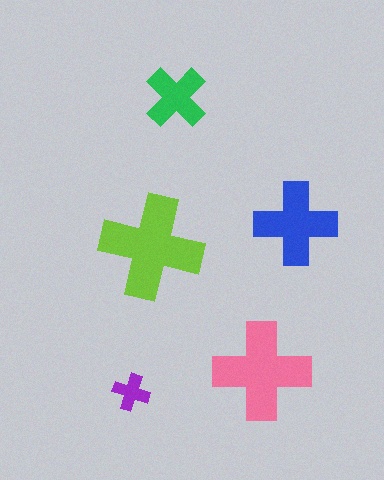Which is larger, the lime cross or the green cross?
The lime one.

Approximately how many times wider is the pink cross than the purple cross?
About 2.5 times wider.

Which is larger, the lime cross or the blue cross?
The lime one.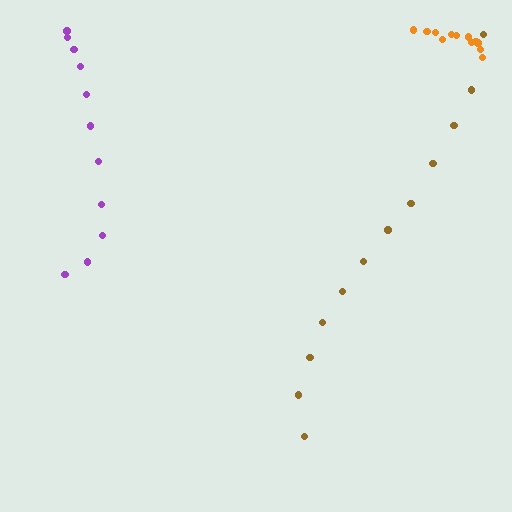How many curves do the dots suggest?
There are 3 distinct paths.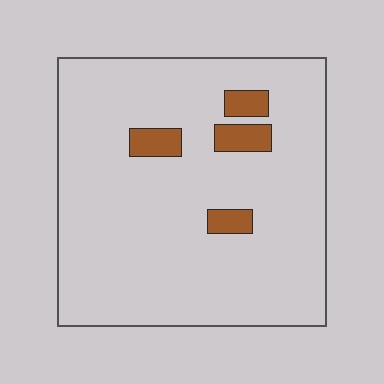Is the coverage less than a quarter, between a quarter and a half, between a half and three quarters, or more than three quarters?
Less than a quarter.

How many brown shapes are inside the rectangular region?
4.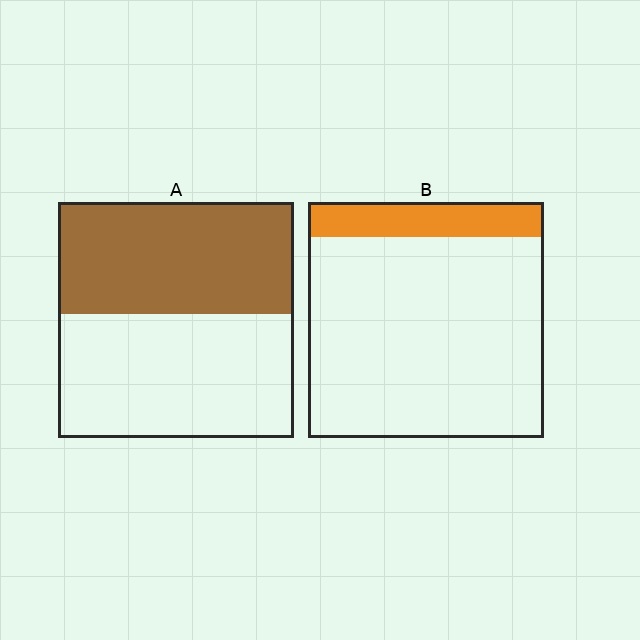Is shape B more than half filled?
No.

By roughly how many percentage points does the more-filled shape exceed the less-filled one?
By roughly 35 percentage points (A over B).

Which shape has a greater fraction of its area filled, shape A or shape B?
Shape A.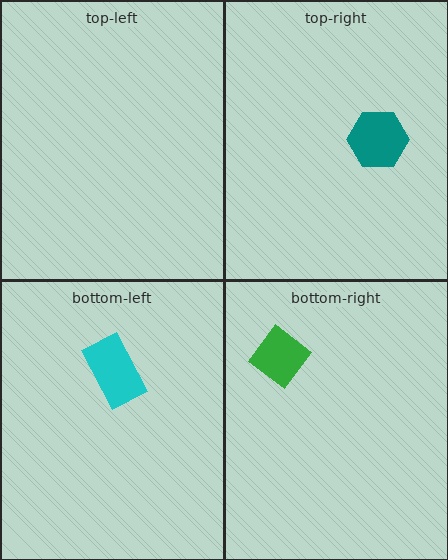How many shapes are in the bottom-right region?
1.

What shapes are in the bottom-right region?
The green diamond.